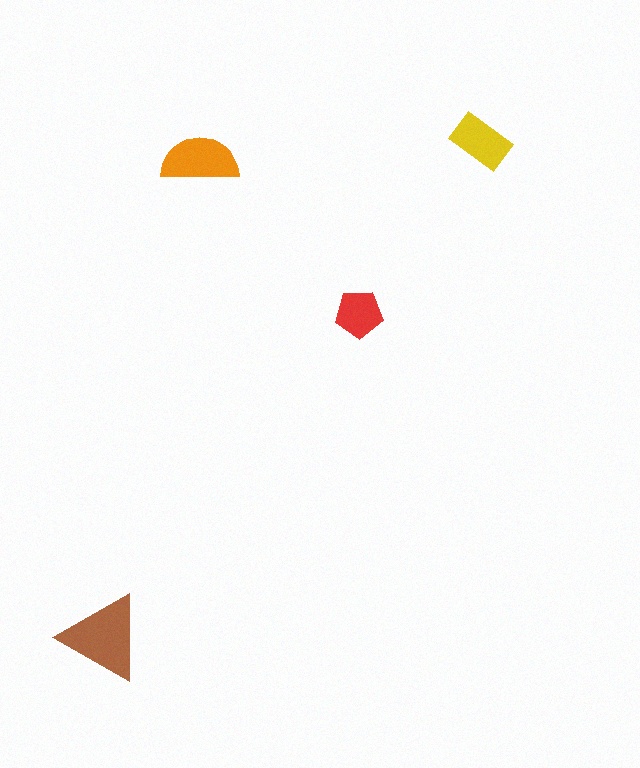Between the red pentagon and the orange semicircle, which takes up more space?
The orange semicircle.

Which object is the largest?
The brown triangle.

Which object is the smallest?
The red pentagon.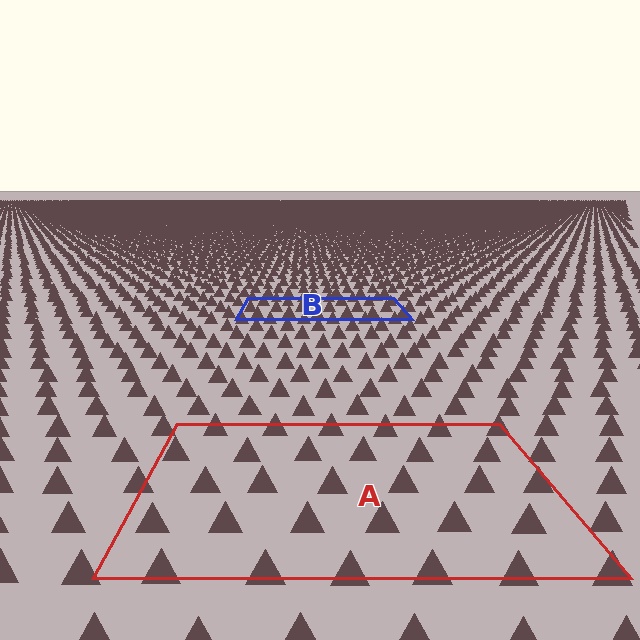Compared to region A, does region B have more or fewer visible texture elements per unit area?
Region B has more texture elements per unit area — they are packed more densely because it is farther away.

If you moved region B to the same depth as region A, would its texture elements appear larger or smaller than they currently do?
They would appear larger. At a closer depth, the same texture elements are projected at a bigger on-screen size.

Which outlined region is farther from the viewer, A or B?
Region B is farther from the viewer — the texture elements inside it appear smaller and more densely packed.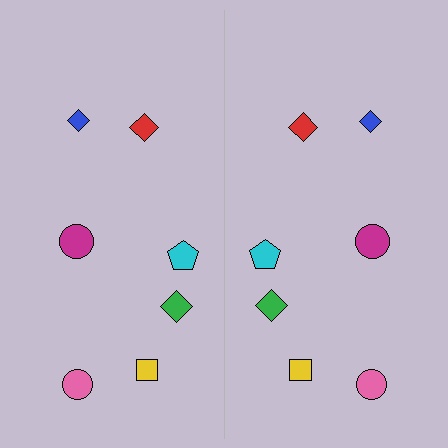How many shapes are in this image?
There are 14 shapes in this image.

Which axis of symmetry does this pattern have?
The pattern has a vertical axis of symmetry running through the center of the image.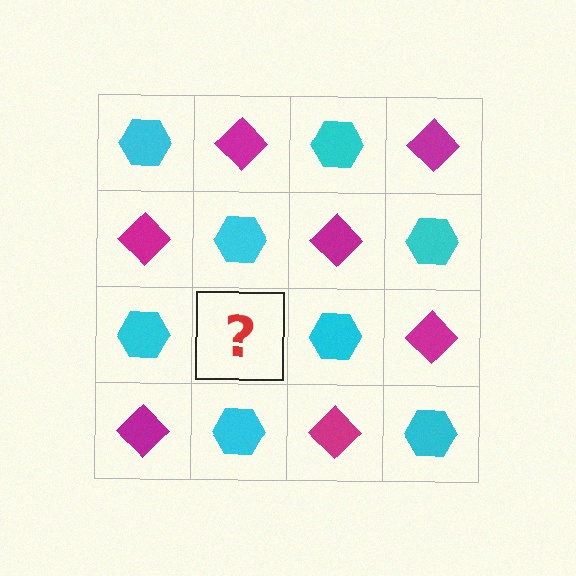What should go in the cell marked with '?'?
The missing cell should contain a magenta diamond.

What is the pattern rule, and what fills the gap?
The rule is that it alternates cyan hexagon and magenta diamond in a checkerboard pattern. The gap should be filled with a magenta diamond.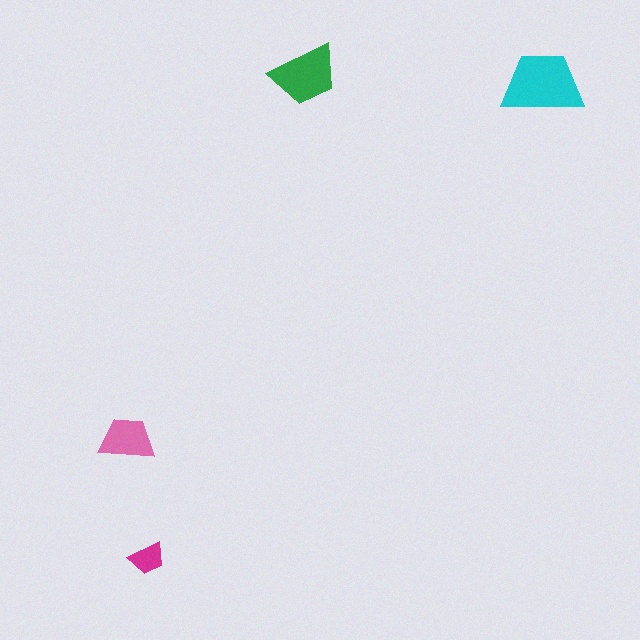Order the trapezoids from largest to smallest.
the cyan one, the green one, the pink one, the magenta one.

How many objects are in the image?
There are 4 objects in the image.